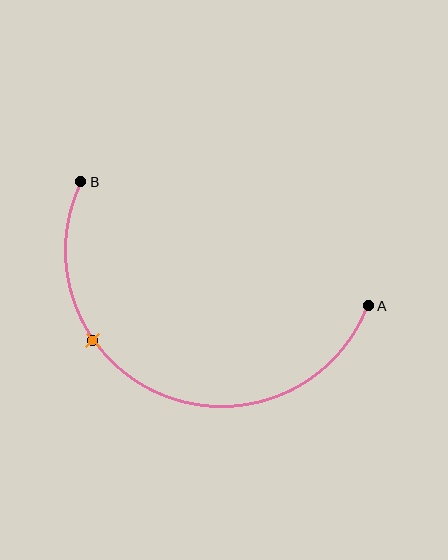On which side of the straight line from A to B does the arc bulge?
The arc bulges below the straight line connecting A and B.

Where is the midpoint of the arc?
The arc midpoint is the point on the curve farthest from the straight line joining A and B. It sits below that line.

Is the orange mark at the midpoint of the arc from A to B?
No. The orange mark lies on the arc but is closer to endpoint B. The arc midpoint would be at the point on the curve equidistant along the arc from both A and B.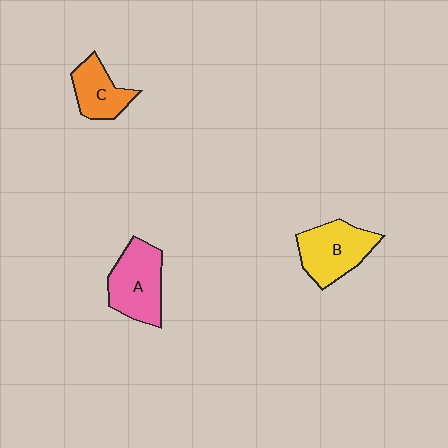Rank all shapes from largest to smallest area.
From largest to smallest: A (pink), B (yellow), C (orange).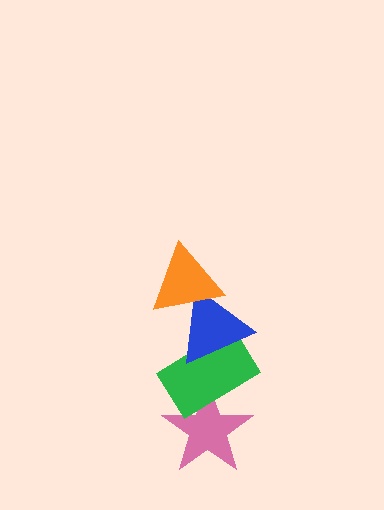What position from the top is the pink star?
The pink star is 4th from the top.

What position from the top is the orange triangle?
The orange triangle is 1st from the top.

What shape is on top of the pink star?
The green rectangle is on top of the pink star.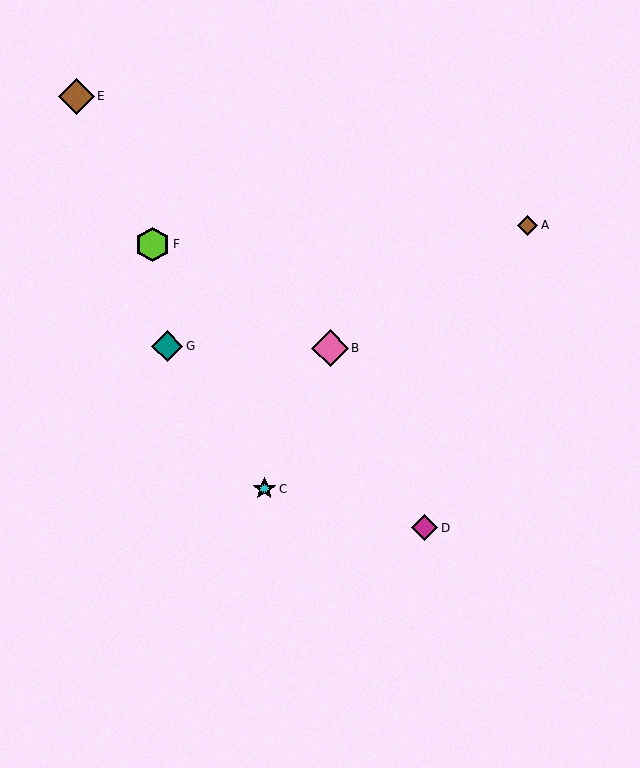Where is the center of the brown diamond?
The center of the brown diamond is at (528, 225).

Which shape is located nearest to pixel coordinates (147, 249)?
The lime hexagon (labeled F) at (153, 244) is nearest to that location.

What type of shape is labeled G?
Shape G is a teal diamond.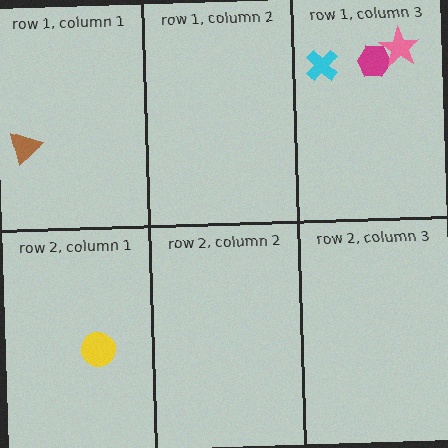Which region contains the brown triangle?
The row 1, column 1 region.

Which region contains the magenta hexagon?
The row 1, column 3 region.